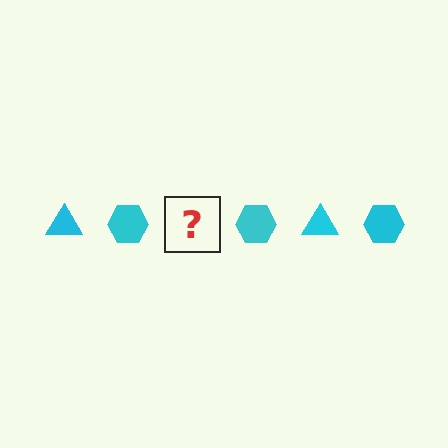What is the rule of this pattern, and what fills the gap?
The rule is that the pattern cycles through triangle, hexagon shapes in cyan. The gap should be filled with a cyan triangle.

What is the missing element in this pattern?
The missing element is a cyan triangle.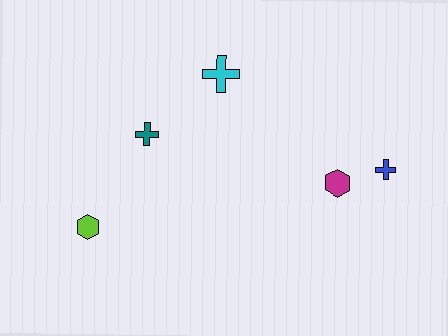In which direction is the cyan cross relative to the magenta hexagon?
The cyan cross is to the left of the magenta hexagon.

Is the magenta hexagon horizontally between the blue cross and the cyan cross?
Yes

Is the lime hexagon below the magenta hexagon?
Yes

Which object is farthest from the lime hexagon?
The blue cross is farthest from the lime hexagon.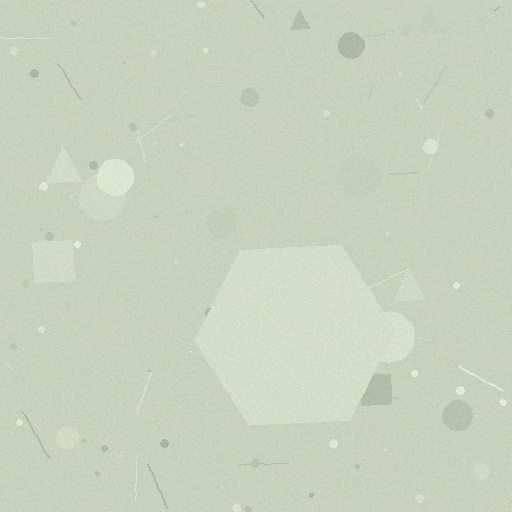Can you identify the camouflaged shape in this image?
The camouflaged shape is a hexagon.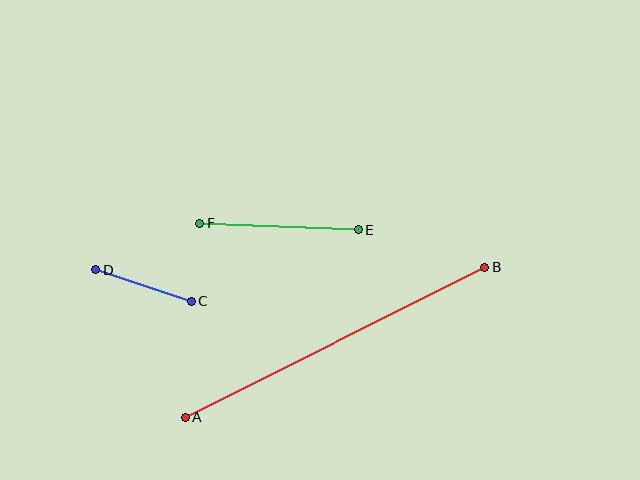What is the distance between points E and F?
The distance is approximately 159 pixels.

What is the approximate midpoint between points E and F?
The midpoint is at approximately (279, 226) pixels.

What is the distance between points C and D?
The distance is approximately 100 pixels.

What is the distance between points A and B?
The distance is approximately 335 pixels.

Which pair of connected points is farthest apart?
Points A and B are farthest apart.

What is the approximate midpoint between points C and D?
The midpoint is at approximately (144, 285) pixels.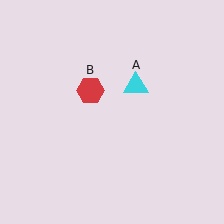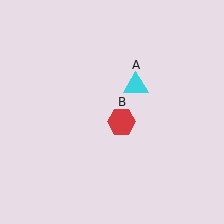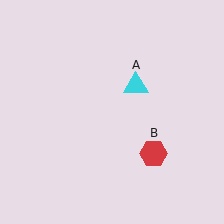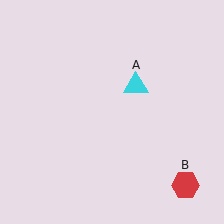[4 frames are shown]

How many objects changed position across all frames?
1 object changed position: red hexagon (object B).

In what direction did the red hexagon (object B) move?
The red hexagon (object B) moved down and to the right.